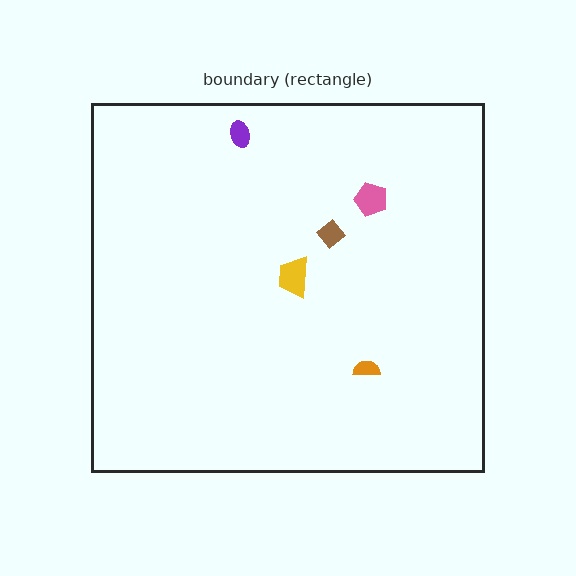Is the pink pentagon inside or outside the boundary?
Inside.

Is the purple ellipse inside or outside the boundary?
Inside.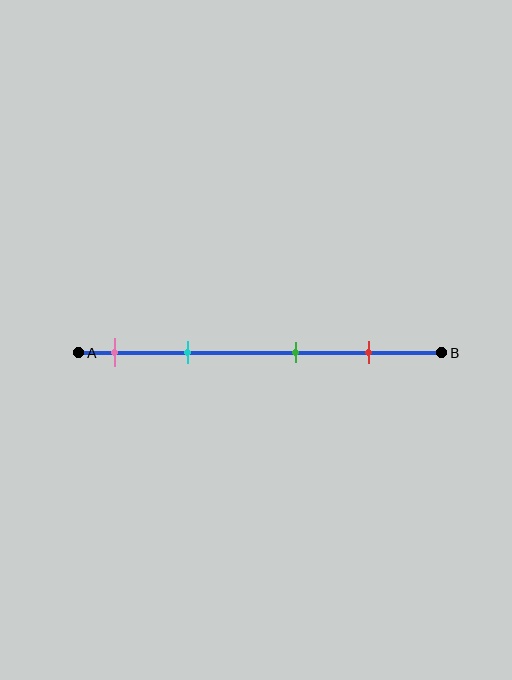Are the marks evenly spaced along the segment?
No, the marks are not evenly spaced.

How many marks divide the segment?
There are 4 marks dividing the segment.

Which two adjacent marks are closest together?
The pink and cyan marks are the closest adjacent pair.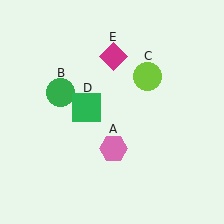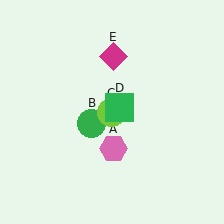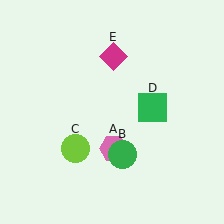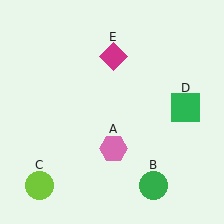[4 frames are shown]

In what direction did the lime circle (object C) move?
The lime circle (object C) moved down and to the left.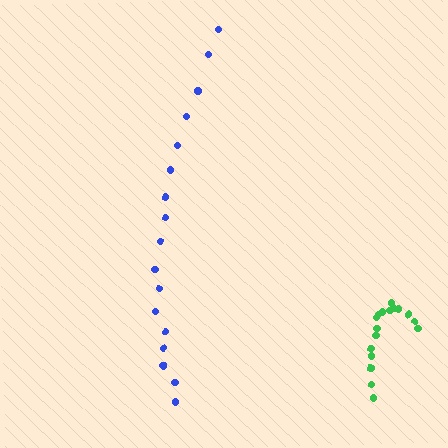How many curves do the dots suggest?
There are 2 distinct paths.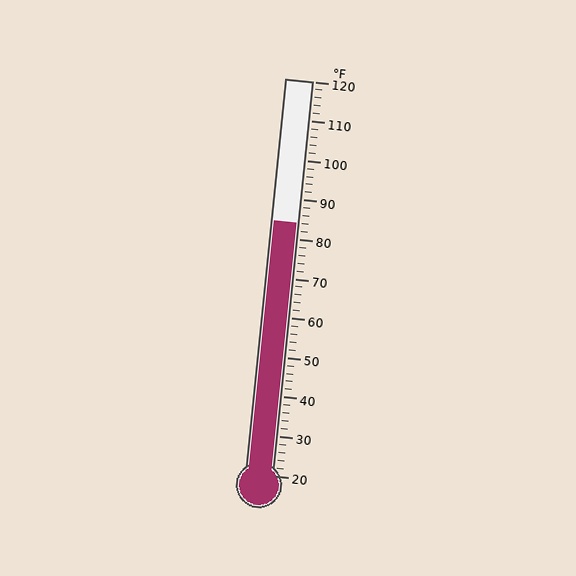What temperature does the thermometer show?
The thermometer shows approximately 84°F.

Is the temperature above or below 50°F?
The temperature is above 50°F.